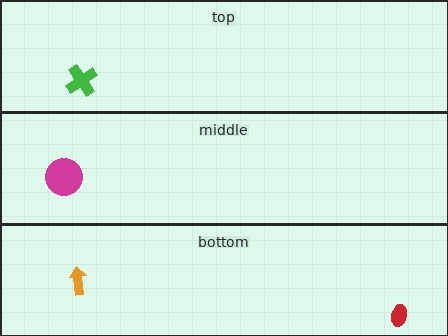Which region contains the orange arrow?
The bottom region.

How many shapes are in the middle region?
1.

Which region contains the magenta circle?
The middle region.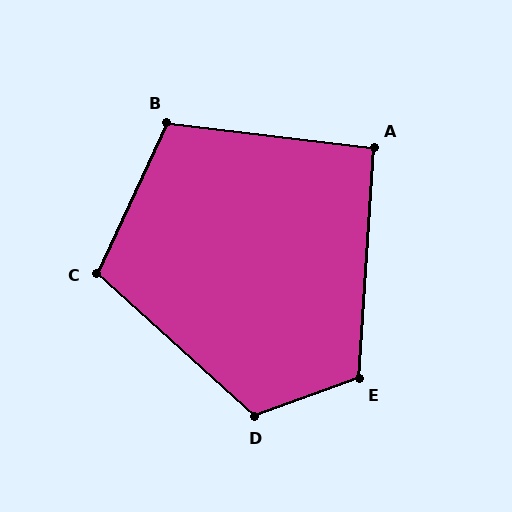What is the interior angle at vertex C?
Approximately 107 degrees (obtuse).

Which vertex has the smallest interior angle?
A, at approximately 93 degrees.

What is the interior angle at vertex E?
Approximately 113 degrees (obtuse).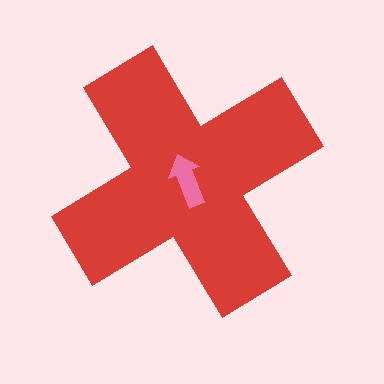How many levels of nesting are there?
2.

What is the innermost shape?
The pink arrow.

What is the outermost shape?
The red cross.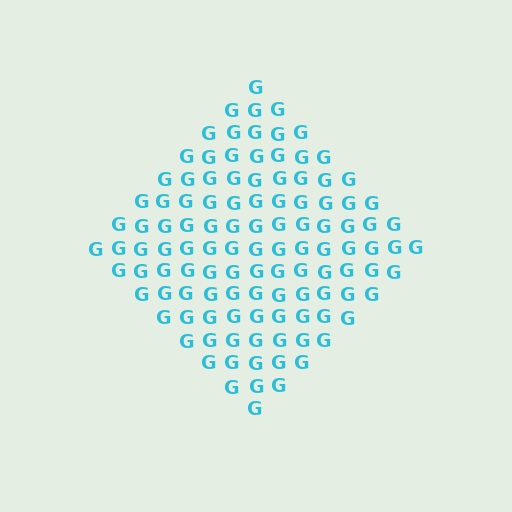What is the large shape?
The large shape is a diamond.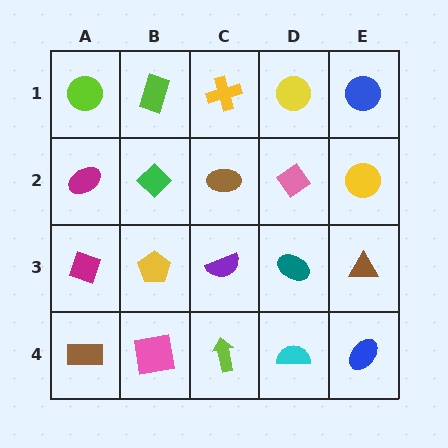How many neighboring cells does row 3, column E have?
3.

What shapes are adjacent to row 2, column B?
A lime rectangle (row 1, column B), a yellow pentagon (row 3, column B), a magenta ellipse (row 2, column A), a brown ellipse (row 2, column C).